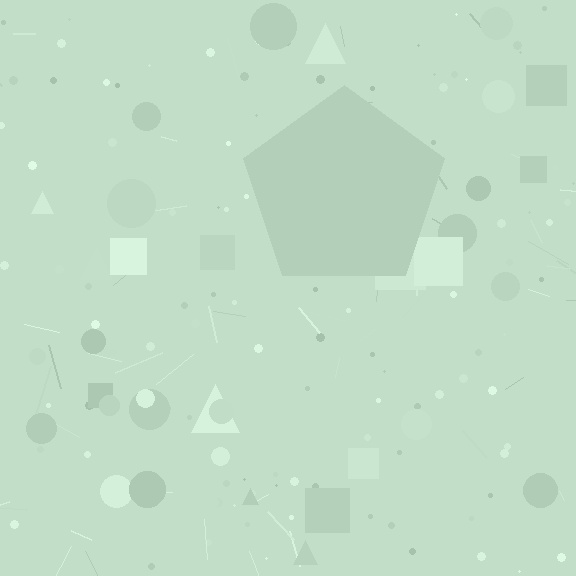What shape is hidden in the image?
A pentagon is hidden in the image.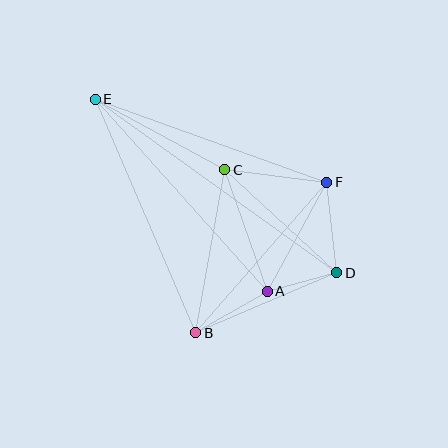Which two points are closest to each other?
Points A and D are closest to each other.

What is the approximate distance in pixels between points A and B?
The distance between A and B is approximately 83 pixels.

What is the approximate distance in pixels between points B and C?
The distance between B and C is approximately 166 pixels.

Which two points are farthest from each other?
Points D and E are farthest from each other.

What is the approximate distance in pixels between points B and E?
The distance between B and E is approximately 254 pixels.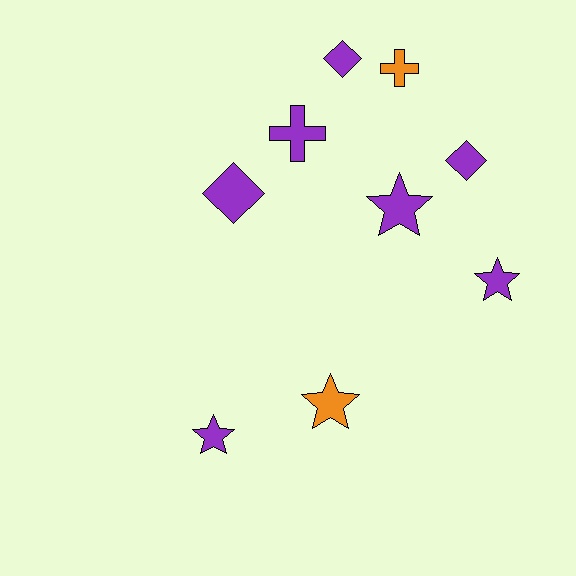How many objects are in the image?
There are 9 objects.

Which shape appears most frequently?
Star, with 4 objects.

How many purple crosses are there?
There is 1 purple cross.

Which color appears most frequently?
Purple, with 7 objects.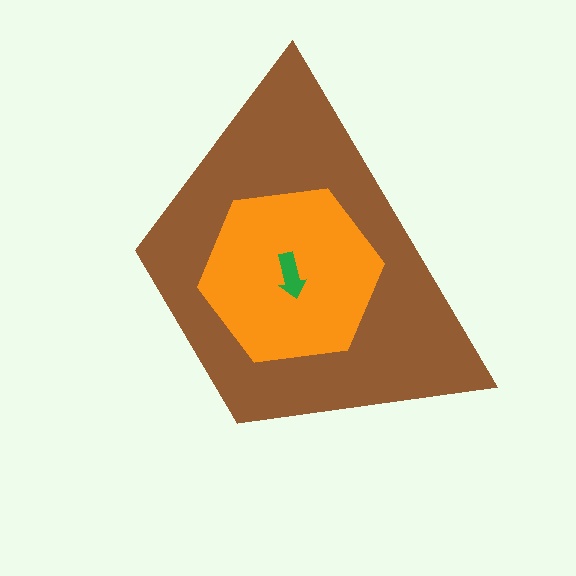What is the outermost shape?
The brown trapezoid.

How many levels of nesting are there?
3.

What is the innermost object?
The green arrow.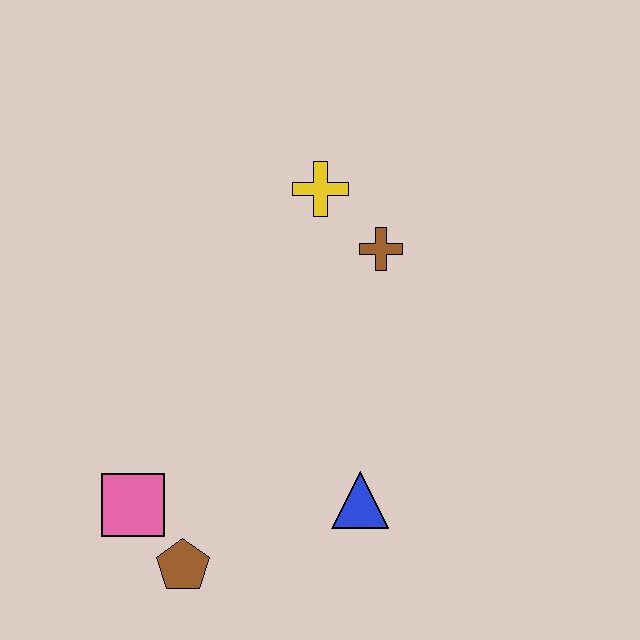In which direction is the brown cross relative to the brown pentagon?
The brown cross is above the brown pentagon.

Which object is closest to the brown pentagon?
The pink square is closest to the brown pentagon.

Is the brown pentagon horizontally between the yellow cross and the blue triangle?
No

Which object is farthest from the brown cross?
The brown pentagon is farthest from the brown cross.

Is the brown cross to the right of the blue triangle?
Yes